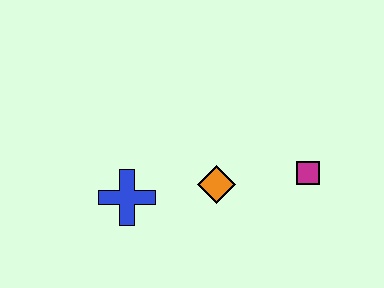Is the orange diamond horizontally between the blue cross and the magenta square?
Yes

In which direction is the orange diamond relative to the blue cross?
The orange diamond is to the right of the blue cross.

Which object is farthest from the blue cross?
The magenta square is farthest from the blue cross.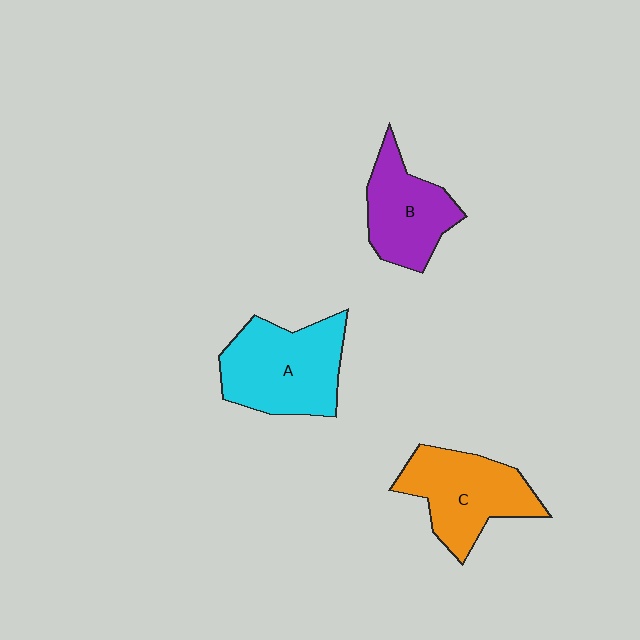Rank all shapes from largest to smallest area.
From largest to smallest: A (cyan), C (orange), B (purple).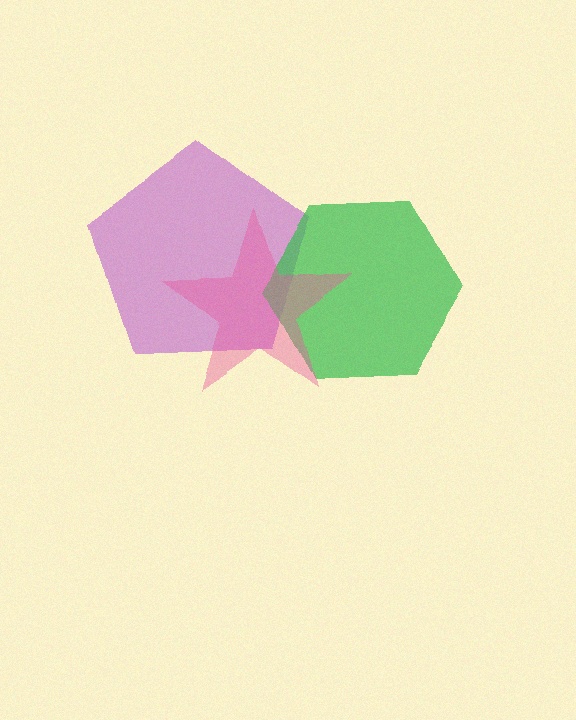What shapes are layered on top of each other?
The layered shapes are: a purple pentagon, a green hexagon, a pink star.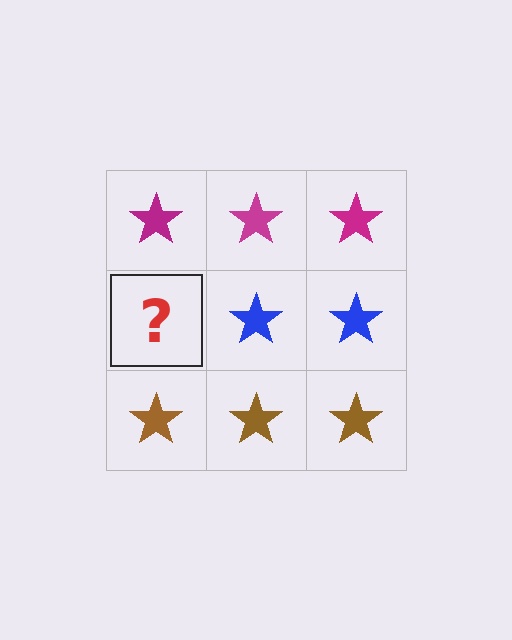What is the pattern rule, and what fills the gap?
The rule is that each row has a consistent color. The gap should be filled with a blue star.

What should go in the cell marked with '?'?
The missing cell should contain a blue star.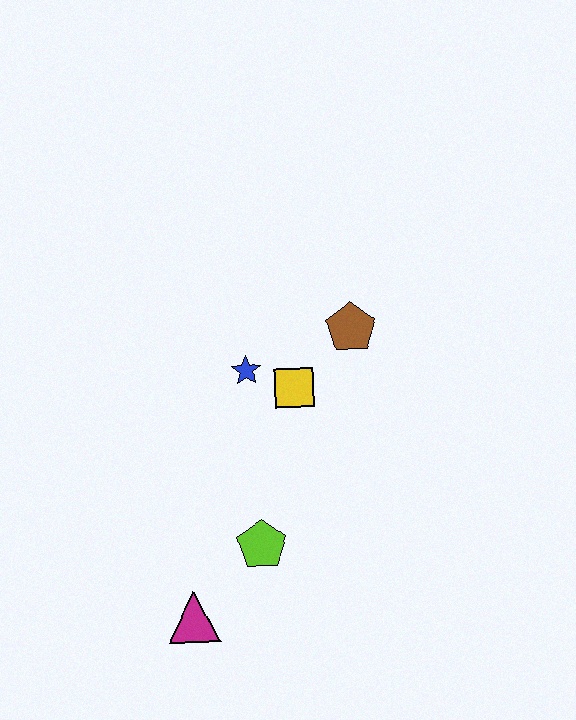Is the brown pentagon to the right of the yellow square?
Yes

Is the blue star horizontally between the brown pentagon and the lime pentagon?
No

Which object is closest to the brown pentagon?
The yellow square is closest to the brown pentagon.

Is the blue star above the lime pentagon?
Yes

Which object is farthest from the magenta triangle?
The brown pentagon is farthest from the magenta triangle.